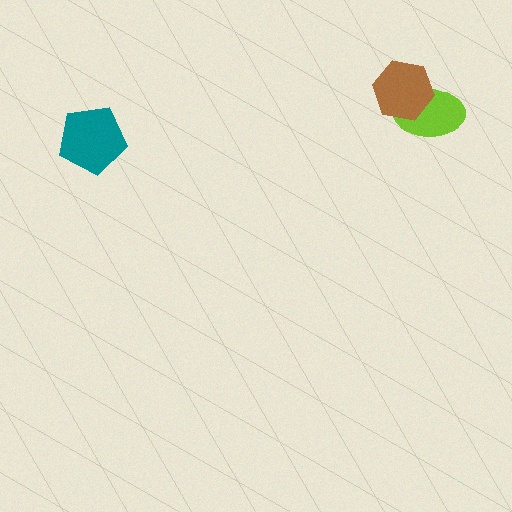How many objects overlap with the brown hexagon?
1 object overlaps with the brown hexagon.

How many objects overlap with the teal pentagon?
0 objects overlap with the teal pentagon.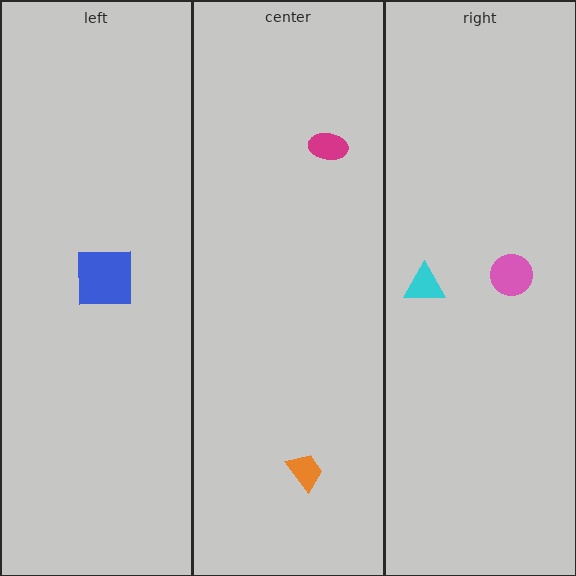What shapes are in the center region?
The orange trapezoid, the magenta ellipse.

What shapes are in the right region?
The cyan triangle, the pink circle.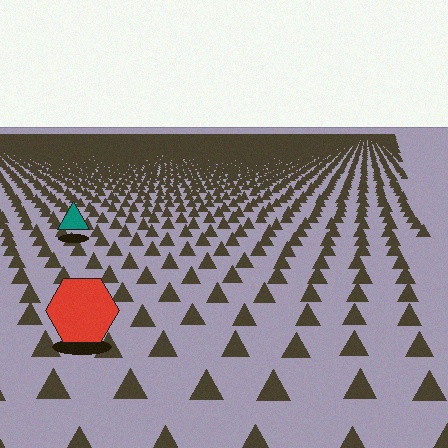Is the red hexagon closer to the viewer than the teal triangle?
Yes. The red hexagon is closer — you can tell from the texture gradient: the ground texture is coarser near it.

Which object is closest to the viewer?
The red hexagon is closest. The texture marks near it are larger and more spread out.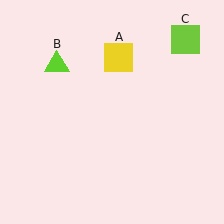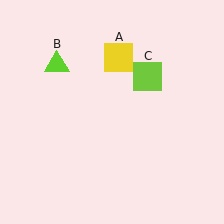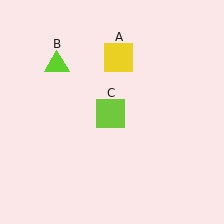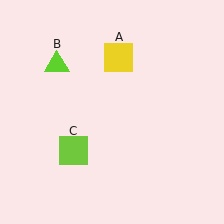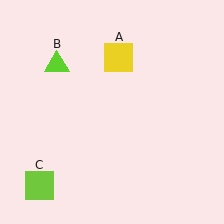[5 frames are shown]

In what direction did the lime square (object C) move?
The lime square (object C) moved down and to the left.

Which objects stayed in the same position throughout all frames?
Yellow square (object A) and lime triangle (object B) remained stationary.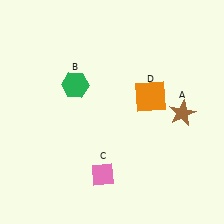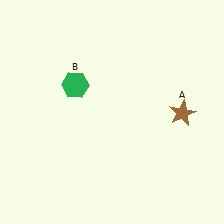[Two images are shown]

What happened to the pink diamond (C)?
The pink diamond (C) was removed in Image 2. It was in the bottom-left area of Image 1.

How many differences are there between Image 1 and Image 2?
There are 2 differences between the two images.